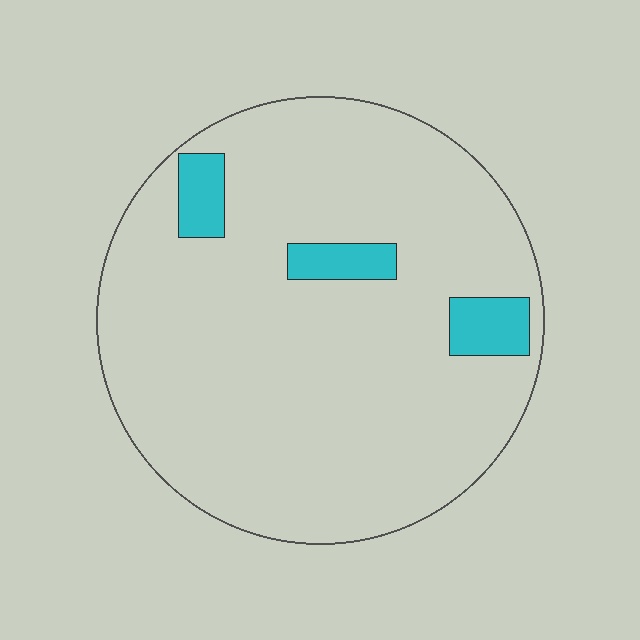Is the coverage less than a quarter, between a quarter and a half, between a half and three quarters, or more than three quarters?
Less than a quarter.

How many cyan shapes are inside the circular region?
3.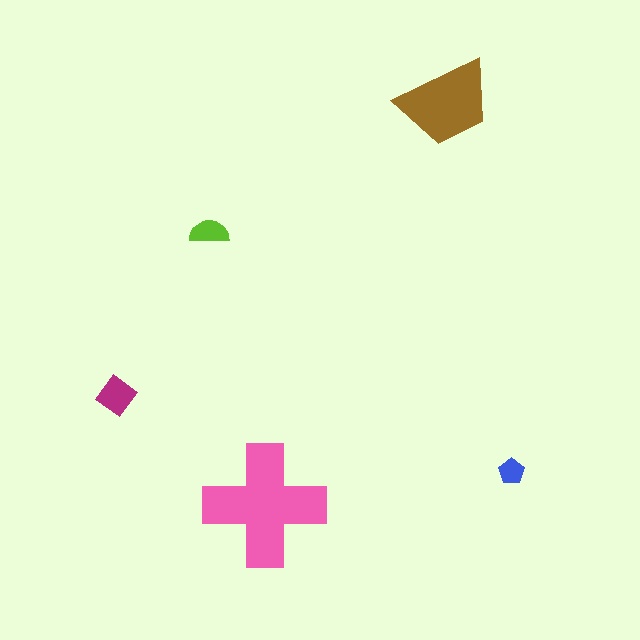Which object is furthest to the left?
The magenta diamond is leftmost.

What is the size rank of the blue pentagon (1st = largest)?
5th.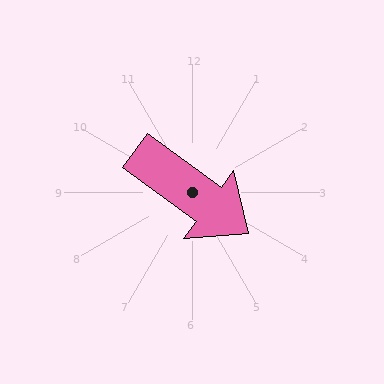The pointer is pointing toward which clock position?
Roughly 4 o'clock.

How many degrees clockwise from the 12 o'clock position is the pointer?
Approximately 126 degrees.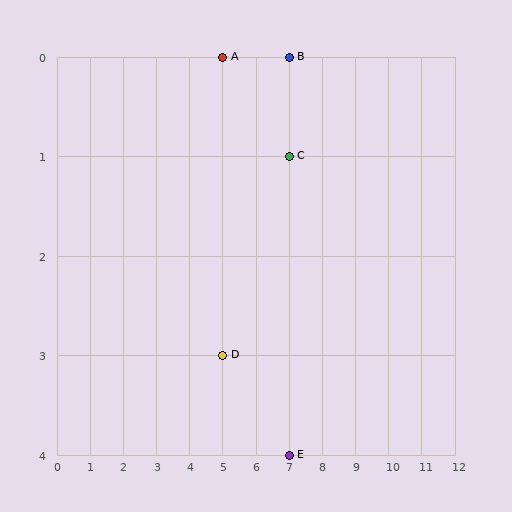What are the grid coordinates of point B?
Point B is at grid coordinates (7, 0).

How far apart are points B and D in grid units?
Points B and D are 2 columns and 3 rows apart (about 3.6 grid units diagonally).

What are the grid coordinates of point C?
Point C is at grid coordinates (7, 1).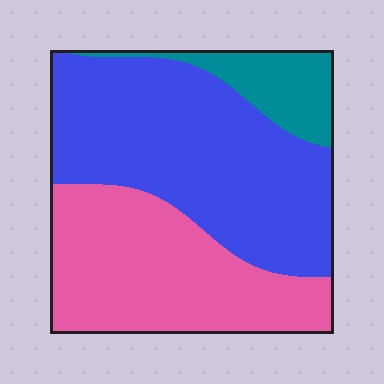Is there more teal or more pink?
Pink.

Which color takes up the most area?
Blue, at roughly 50%.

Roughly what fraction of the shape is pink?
Pink takes up between a third and a half of the shape.